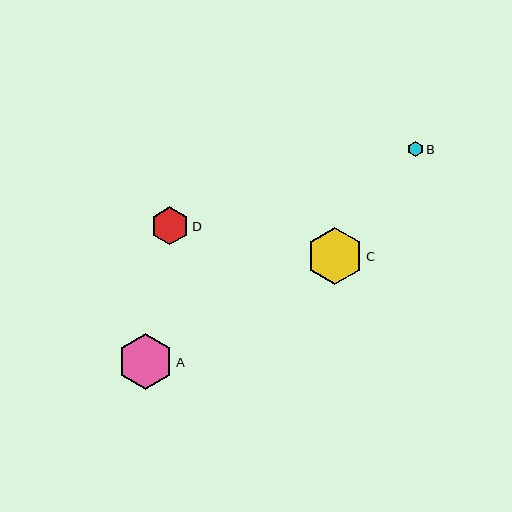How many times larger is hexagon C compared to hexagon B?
Hexagon C is approximately 3.6 times the size of hexagon B.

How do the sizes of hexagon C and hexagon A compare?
Hexagon C and hexagon A are approximately the same size.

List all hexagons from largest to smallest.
From largest to smallest: C, A, D, B.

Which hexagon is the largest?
Hexagon C is the largest with a size of approximately 57 pixels.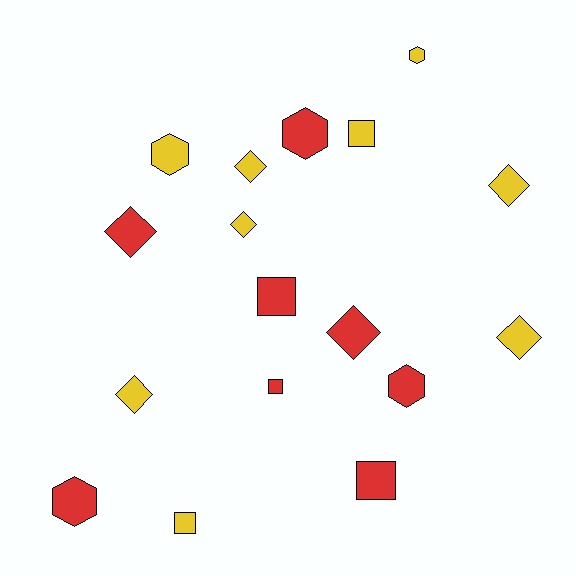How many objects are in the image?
There are 17 objects.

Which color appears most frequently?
Yellow, with 9 objects.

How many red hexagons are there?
There are 3 red hexagons.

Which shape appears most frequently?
Diamond, with 7 objects.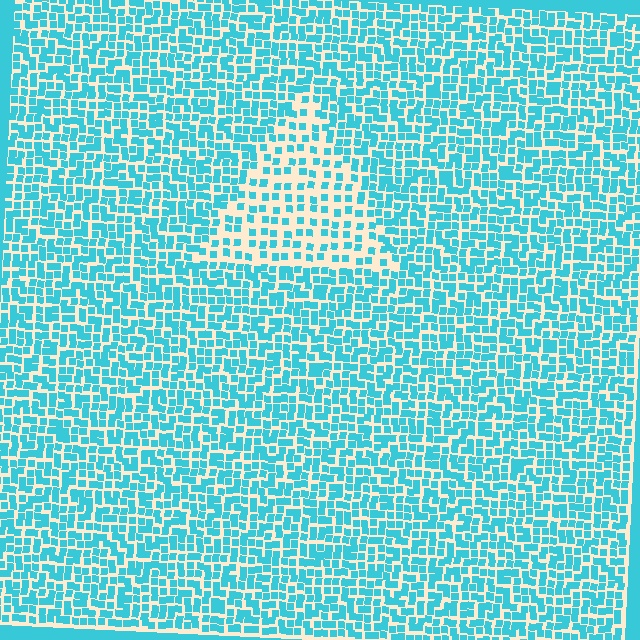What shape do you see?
I see a triangle.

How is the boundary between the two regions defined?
The boundary is defined by a change in element density (approximately 2.0x ratio). All elements are the same color, size, and shape.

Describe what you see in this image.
The image contains small cyan elements arranged at two different densities. A triangle-shaped region is visible where the elements are less densely packed than the surrounding area.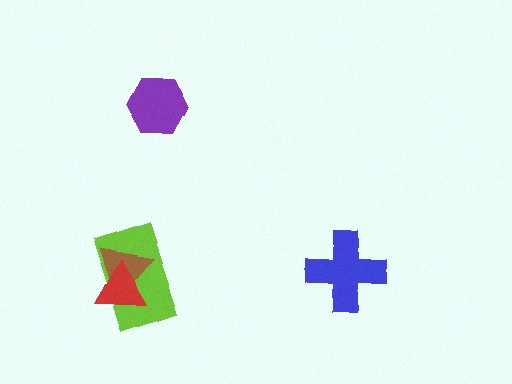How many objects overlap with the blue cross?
0 objects overlap with the blue cross.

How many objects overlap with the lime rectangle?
2 objects overlap with the lime rectangle.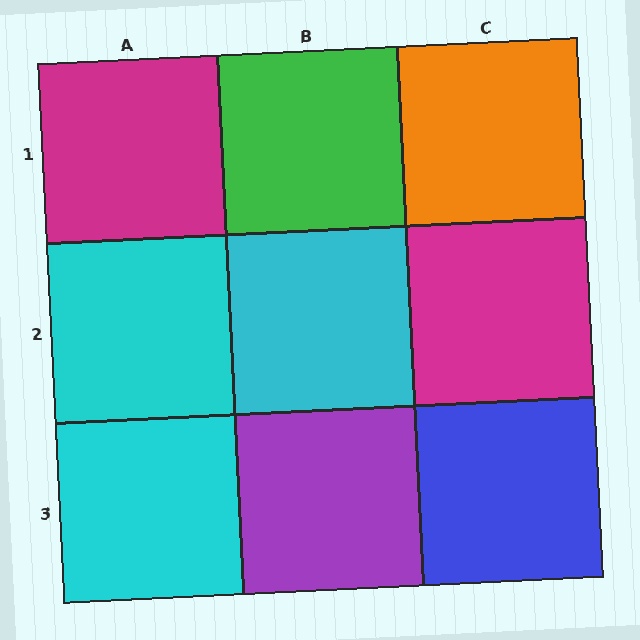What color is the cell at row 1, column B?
Green.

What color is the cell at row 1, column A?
Magenta.